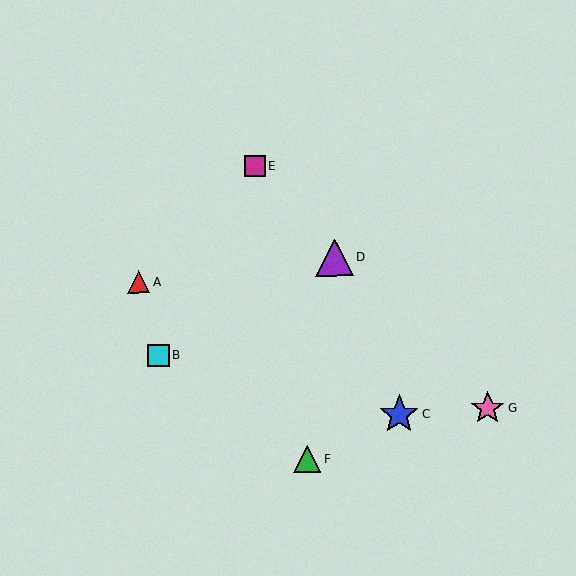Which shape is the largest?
The blue star (labeled C) is the largest.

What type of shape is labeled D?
Shape D is a purple triangle.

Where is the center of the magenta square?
The center of the magenta square is at (255, 166).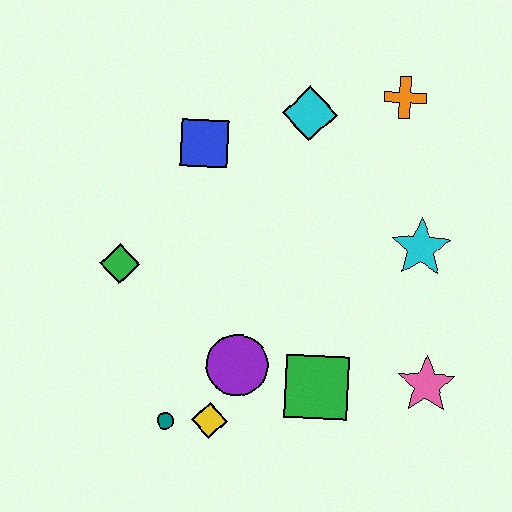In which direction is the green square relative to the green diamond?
The green square is to the right of the green diamond.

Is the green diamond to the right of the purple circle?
No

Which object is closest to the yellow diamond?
The teal circle is closest to the yellow diamond.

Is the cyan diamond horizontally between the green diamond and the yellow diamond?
No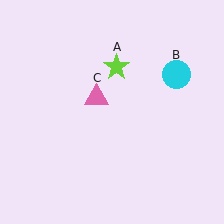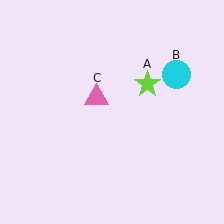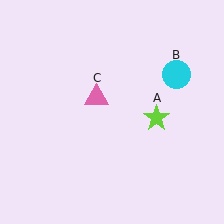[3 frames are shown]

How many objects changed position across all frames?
1 object changed position: lime star (object A).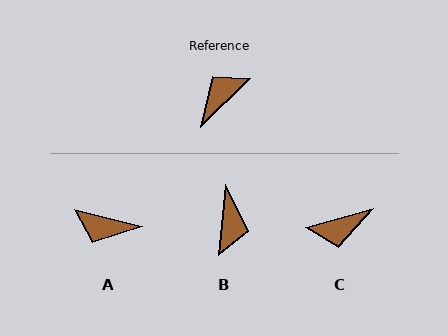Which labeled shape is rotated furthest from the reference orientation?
C, about 152 degrees away.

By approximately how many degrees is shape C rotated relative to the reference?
Approximately 152 degrees counter-clockwise.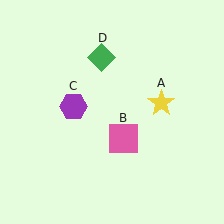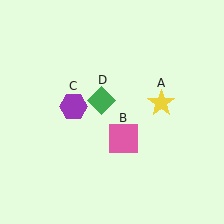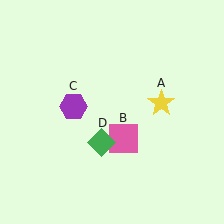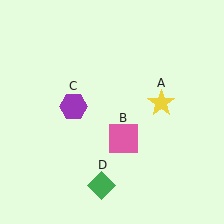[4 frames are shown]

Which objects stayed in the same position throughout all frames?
Yellow star (object A) and pink square (object B) and purple hexagon (object C) remained stationary.